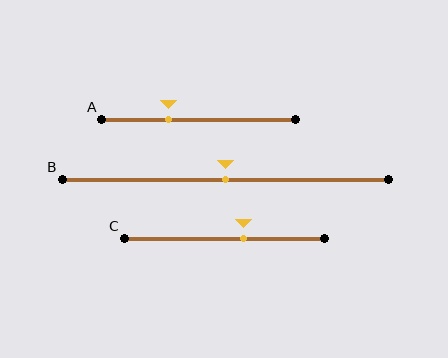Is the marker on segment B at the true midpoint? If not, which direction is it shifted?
Yes, the marker on segment B is at the true midpoint.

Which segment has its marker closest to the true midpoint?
Segment B has its marker closest to the true midpoint.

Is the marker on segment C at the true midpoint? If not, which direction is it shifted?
No, the marker on segment C is shifted to the right by about 10% of the segment length.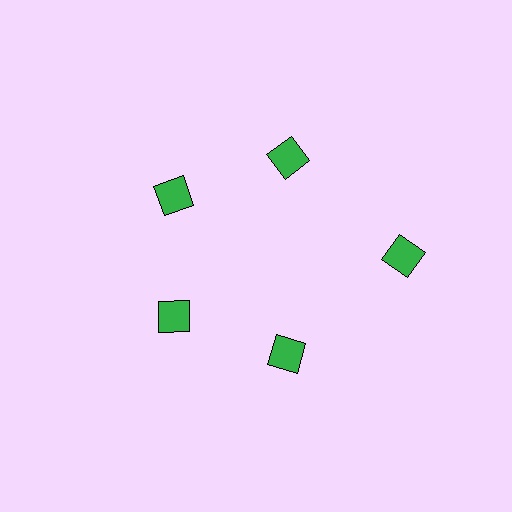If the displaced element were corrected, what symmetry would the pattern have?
It would have 5-fold rotational symmetry — the pattern would map onto itself every 72 degrees.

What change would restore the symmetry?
The symmetry would be restored by moving it inward, back onto the ring so that all 5 diamonds sit at equal angles and equal distance from the center.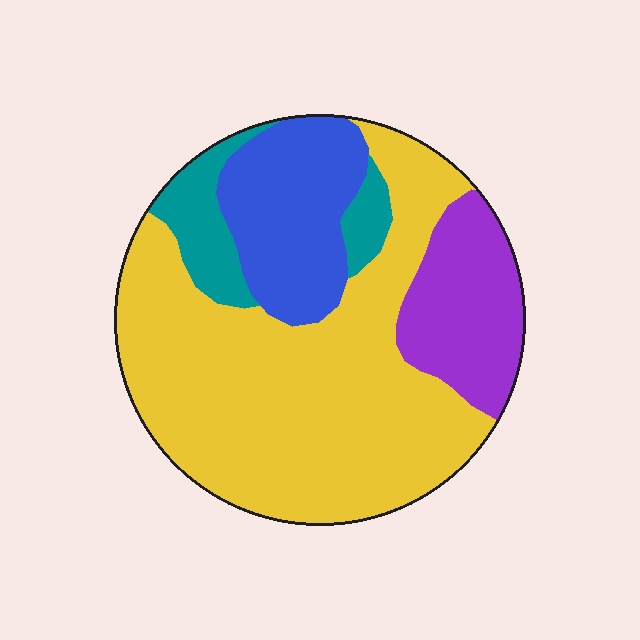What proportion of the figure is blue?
Blue covers around 15% of the figure.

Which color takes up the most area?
Yellow, at roughly 60%.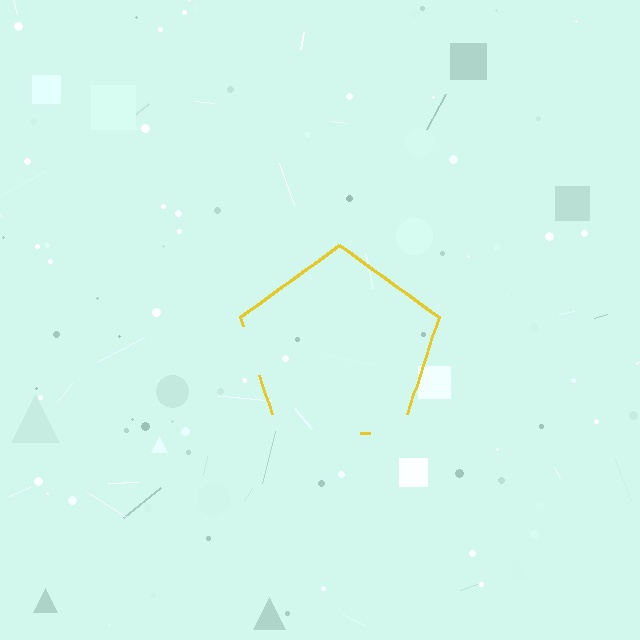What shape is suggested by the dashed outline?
The dashed outline suggests a pentagon.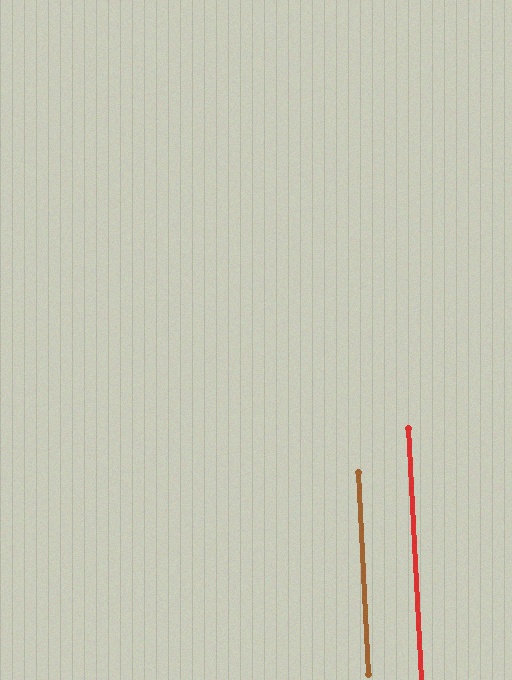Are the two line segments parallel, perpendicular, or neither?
Parallel — their directions differ by only 0.2°.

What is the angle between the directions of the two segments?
Approximately 0 degrees.